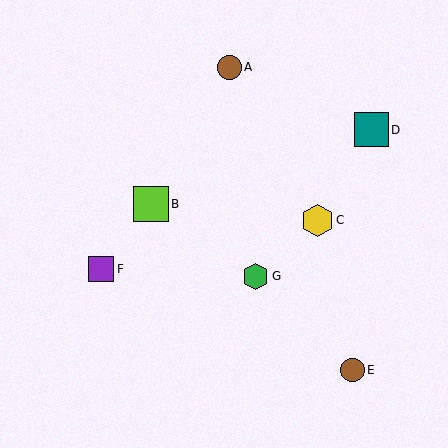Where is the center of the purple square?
The center of the purple square is at (101, 269).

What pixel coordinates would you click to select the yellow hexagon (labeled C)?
Click at (317, 220) to select the yellow hexagon C.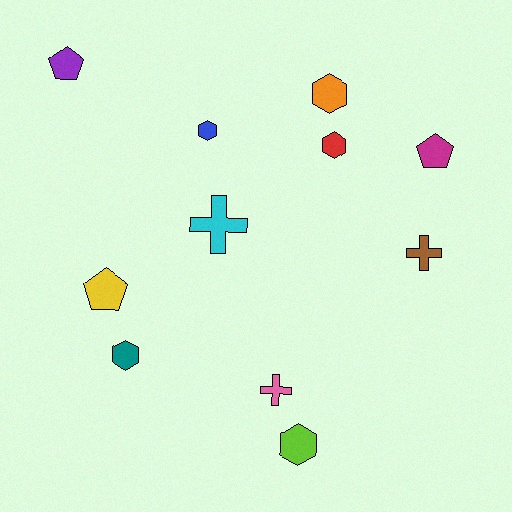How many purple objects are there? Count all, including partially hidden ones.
There is 1 purple object.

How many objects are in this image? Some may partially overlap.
There are 11 objects.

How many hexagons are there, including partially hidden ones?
There are 5 hexagons.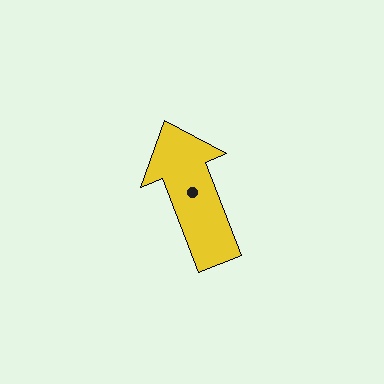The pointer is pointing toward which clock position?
Roughly 11 o'clock.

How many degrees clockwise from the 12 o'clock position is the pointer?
Approximately 339 degrees.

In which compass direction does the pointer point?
North.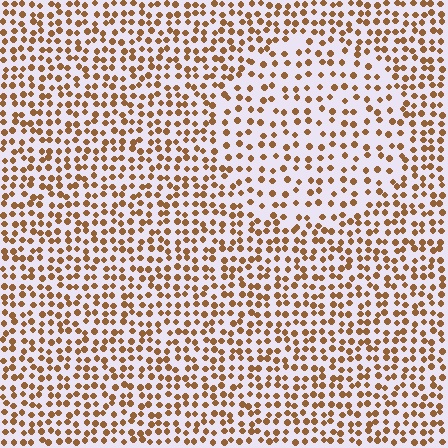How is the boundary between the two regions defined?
The boundary is defined by a change in element density (approximately 1.6x ratio). All elements are the same color, size, and shape.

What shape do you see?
I see a circle.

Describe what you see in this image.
The image contains small brown elements arranged at two different densities. A circle-shaped region is visible where the elements are less densely packed than the surrounding area.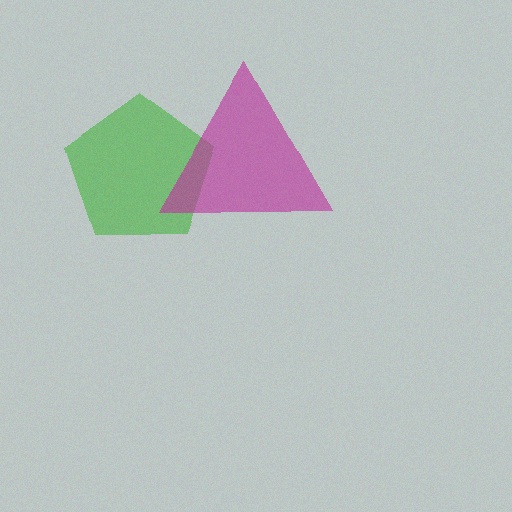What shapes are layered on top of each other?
The layered shapes are: a green pentagon, a magenta triangle.